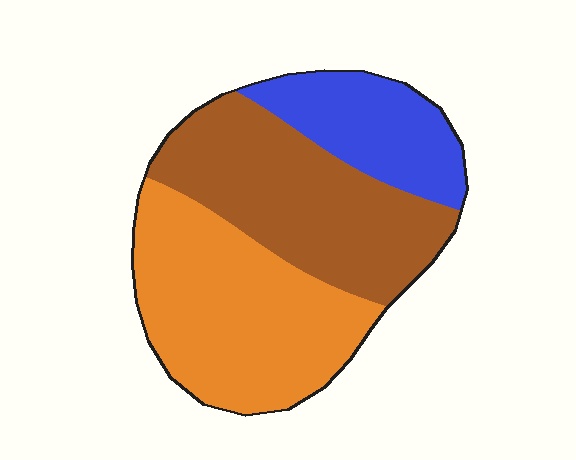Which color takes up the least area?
Blue, at roughly 20%.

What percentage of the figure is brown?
Brown covers about 40% of the figure.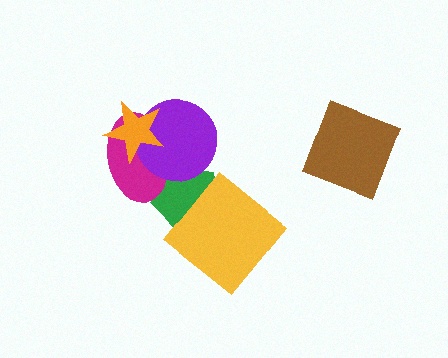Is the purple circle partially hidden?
Yes, it is partially covered by another shape.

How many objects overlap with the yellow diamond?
1 object overlaps with the yellow diamond.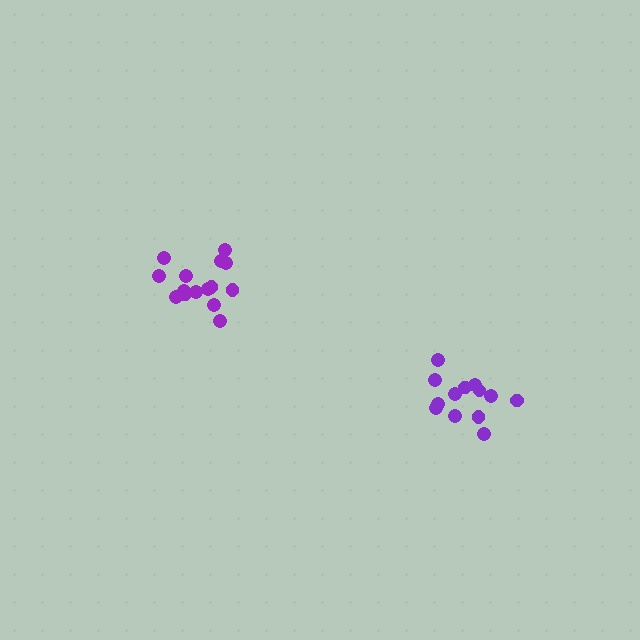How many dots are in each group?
Group 1: 15 dots, Group 2: 13 dots (28 total).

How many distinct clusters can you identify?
There are 2 distinct clusters.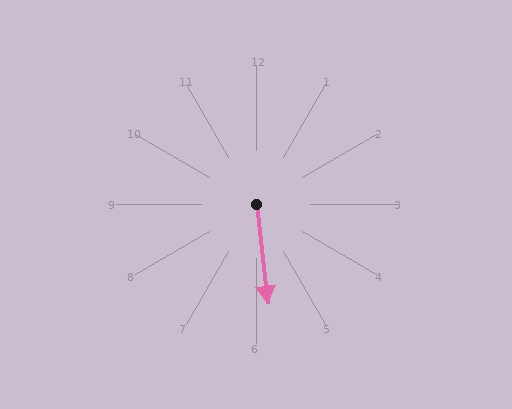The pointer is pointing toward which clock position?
Roughly 6 o'clock.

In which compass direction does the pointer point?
South.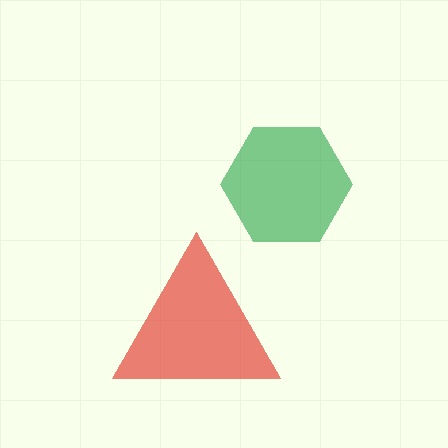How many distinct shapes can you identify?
There are 2 distinct shapes: a red triangle, a green hexagon.